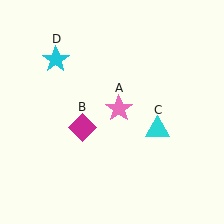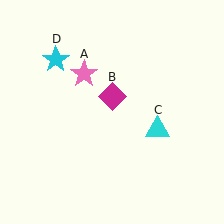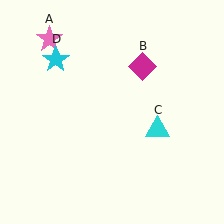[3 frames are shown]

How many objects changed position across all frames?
2 objects changed position: pink star (object A), magenta diamond (object B).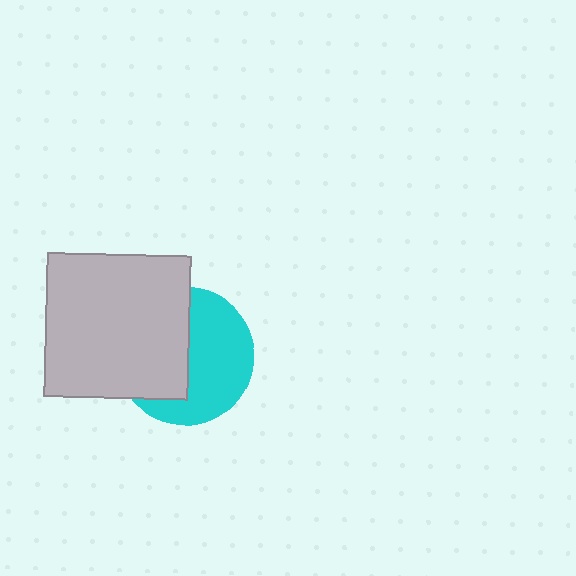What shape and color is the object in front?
The object in front is a light gray square.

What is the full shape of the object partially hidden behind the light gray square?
The partially hidden object is a cyan circle.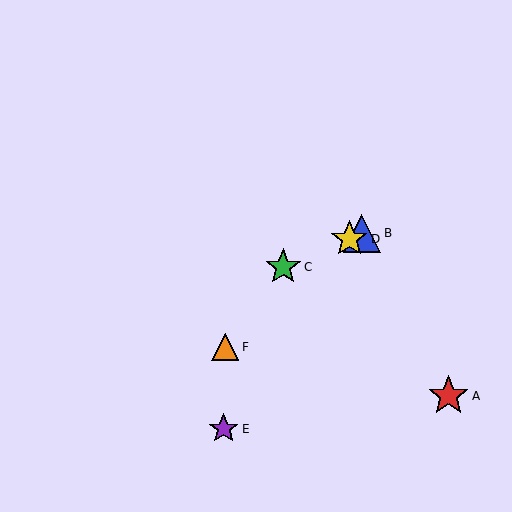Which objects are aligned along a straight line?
Objects B, C, D are aligned along a straight line.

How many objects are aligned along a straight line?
3 objects (B, C, D) are aligned along a straight line.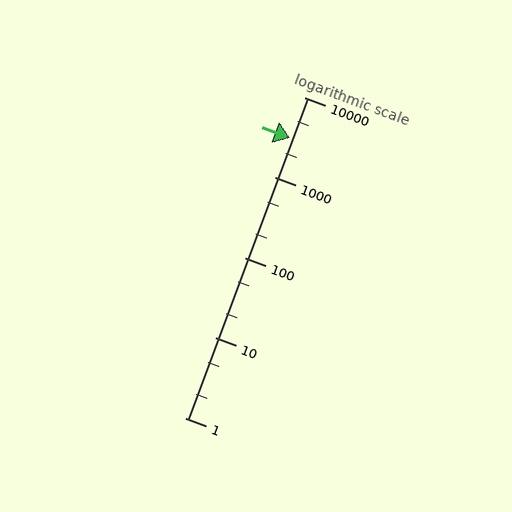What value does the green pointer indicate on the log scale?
The pointer indicates approximately 3100.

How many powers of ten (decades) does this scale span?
The scale spans 4 decades, from 1 to 10000.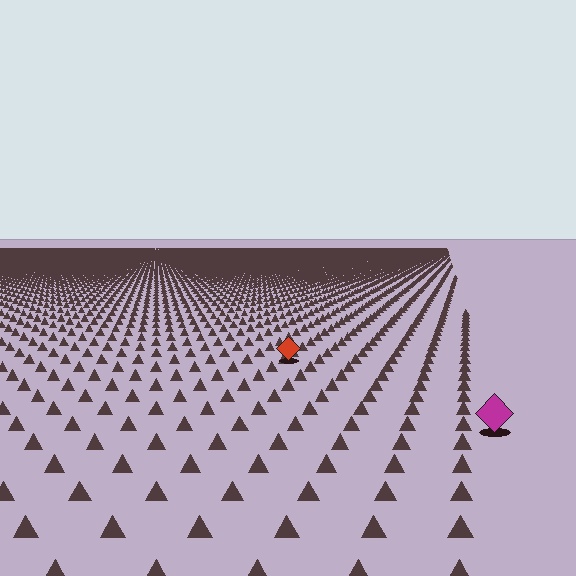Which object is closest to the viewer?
The magenta diamond is closest. The texture marks near it are larger and more spread out.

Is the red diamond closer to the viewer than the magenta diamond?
No. The magenta diamond is closer — you can tell from the texture gradient: the ground texture is coarser near it.